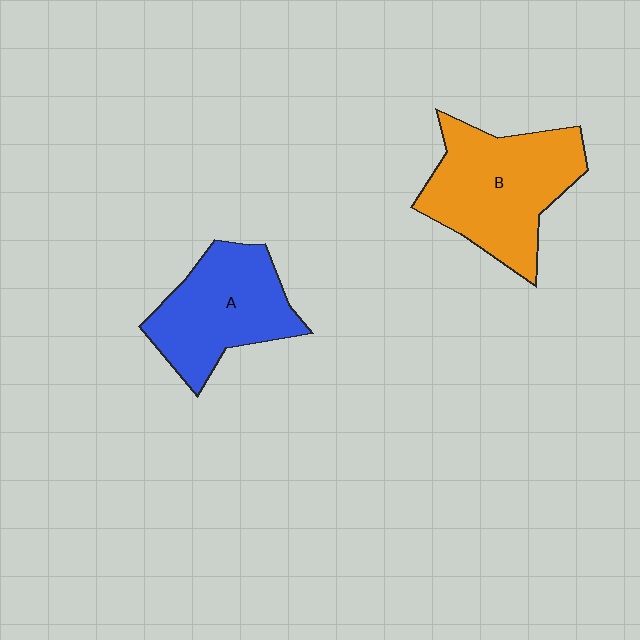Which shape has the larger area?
Shape B (orange).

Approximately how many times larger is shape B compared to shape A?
Approximately 1.2 times.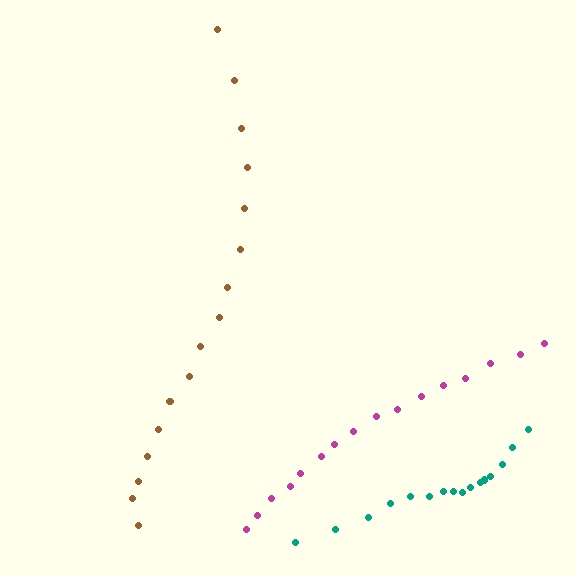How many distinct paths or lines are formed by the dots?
There are 3 distinct paths.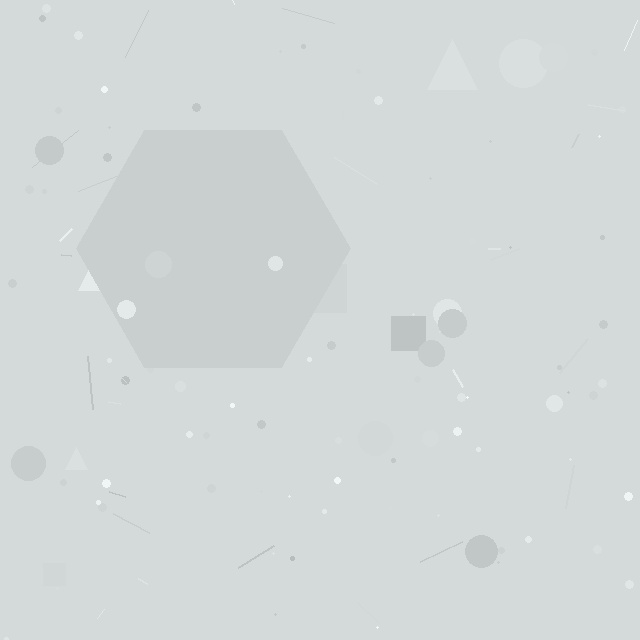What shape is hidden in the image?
A hexagon is hidden in the image.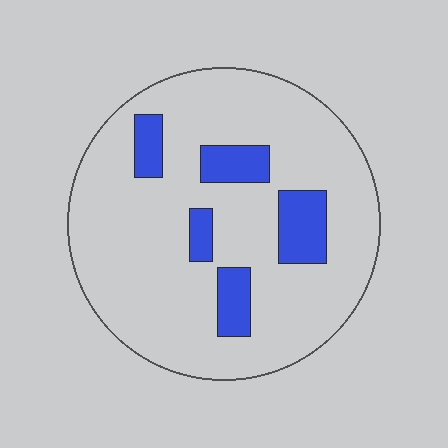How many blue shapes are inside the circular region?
5.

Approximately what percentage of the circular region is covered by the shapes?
Approximately 15%.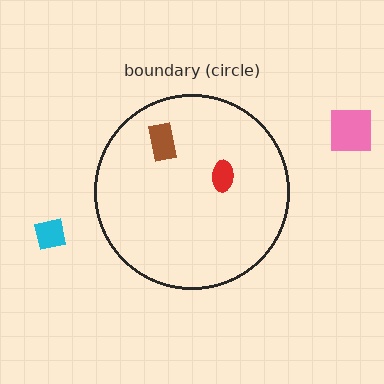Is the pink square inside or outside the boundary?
Outside.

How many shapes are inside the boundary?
2 inside, 2 outside.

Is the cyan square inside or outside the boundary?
Outside.